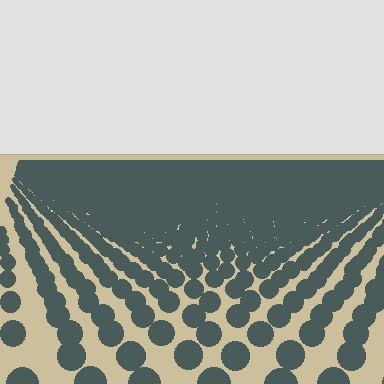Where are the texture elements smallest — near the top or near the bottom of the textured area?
Near the top.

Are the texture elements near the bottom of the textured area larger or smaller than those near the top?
Larger. Near the bottom, elements are closer to the viewer and appear at a bigger on-screen size.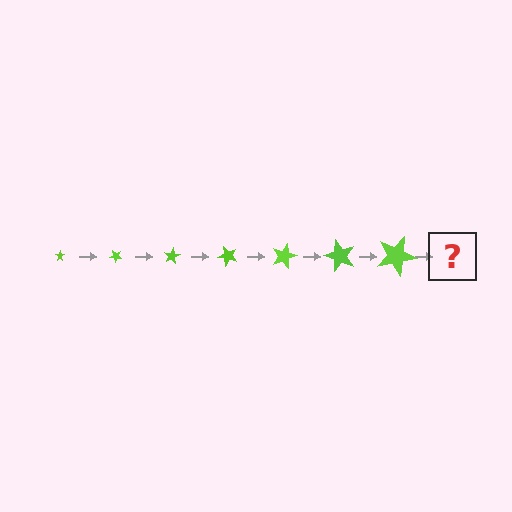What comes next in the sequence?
The next element should be a star, larger than the previous one and rotated 280 degrees from the start.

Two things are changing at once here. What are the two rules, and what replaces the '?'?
The two rules are that the star grows larger each step and it rotates 40 degrees each step. The '?' should be a star, larger than the previous one and rotated 280 degrees from the start.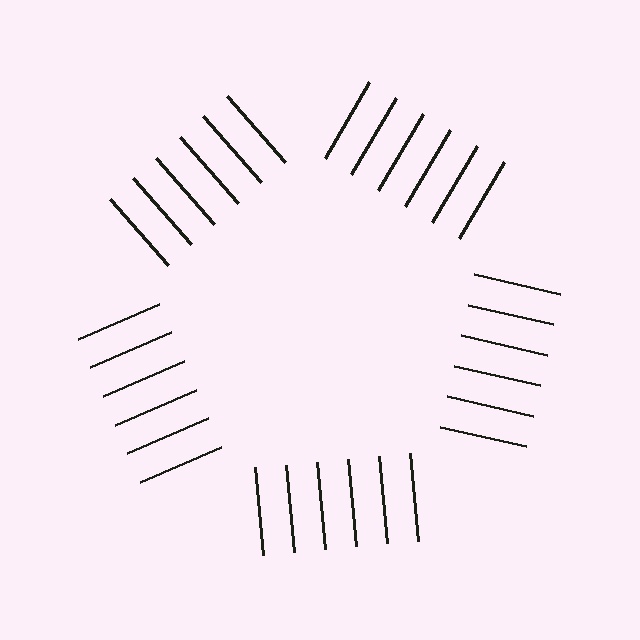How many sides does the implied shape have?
5 sides — the line-ends trace a pentagon.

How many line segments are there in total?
30 — 6 along each of the 5 edges.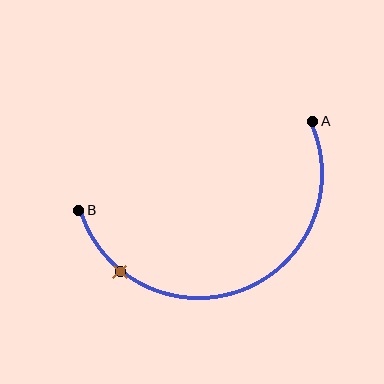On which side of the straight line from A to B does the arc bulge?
The arc bulges below the straight line connecting A and B.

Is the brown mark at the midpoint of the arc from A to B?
No. The brown mark lies on the arc but is closer to endpoint B. The arc midpoint would be at the point on the curve equidistant along the arc from both A and B.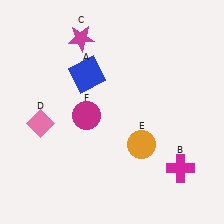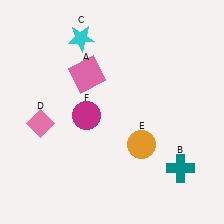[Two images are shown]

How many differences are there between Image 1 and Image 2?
There are 3 differences between the two images.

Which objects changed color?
A changed from blue to pink. B changed from magenta to teal. C changed from magenta to cyan.